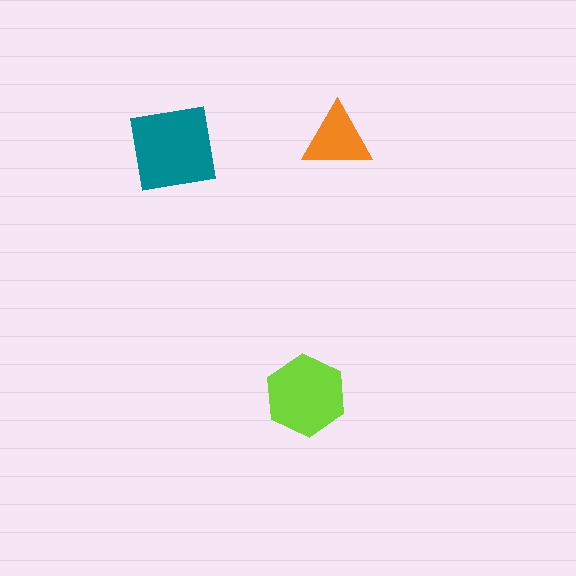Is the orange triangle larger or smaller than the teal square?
Smaller.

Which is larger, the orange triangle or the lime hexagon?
The lime hexagon.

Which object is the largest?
The teal square.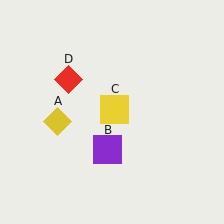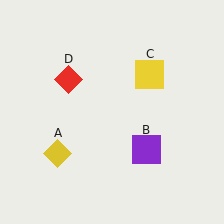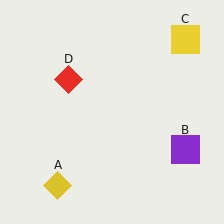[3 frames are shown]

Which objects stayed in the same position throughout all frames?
Red diamond (object D) remained stationary.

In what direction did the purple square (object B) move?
The purple square (object B) moved right.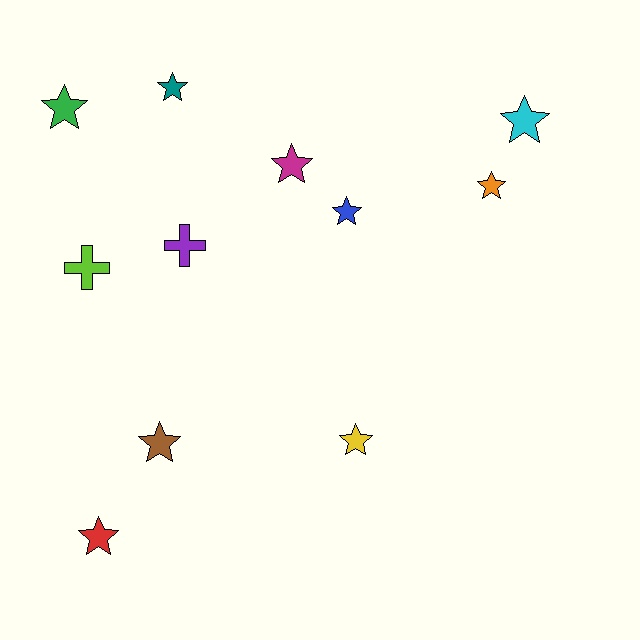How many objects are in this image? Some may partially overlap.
There are 11 objects.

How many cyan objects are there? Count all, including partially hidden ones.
There is 1 cyan object.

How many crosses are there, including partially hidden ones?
There are 2 crosses.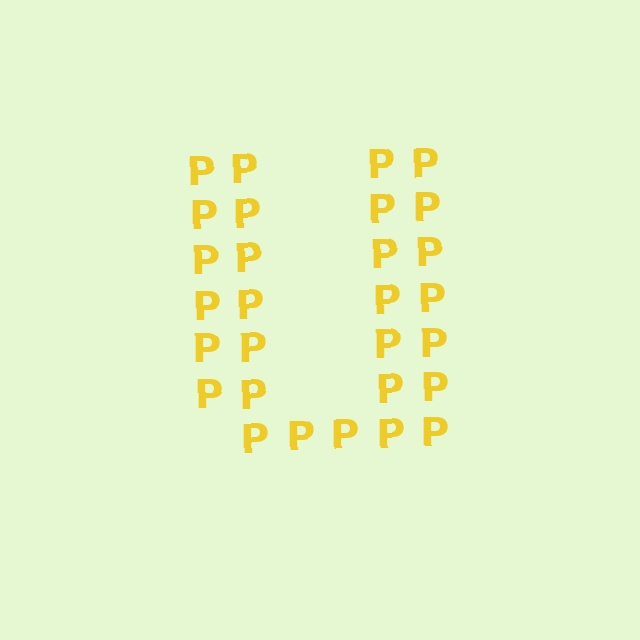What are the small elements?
The small elements are letter P's.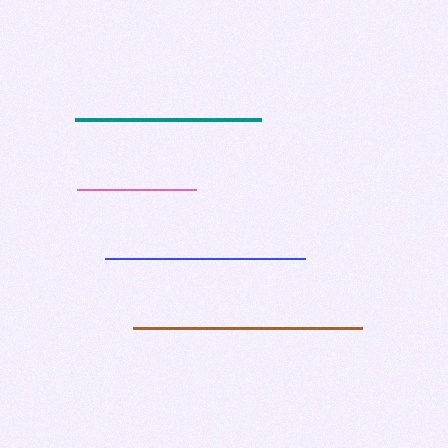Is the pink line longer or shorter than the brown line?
The brown line is longer than the pink line.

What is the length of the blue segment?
The blue segment is approximately 200 pixels long.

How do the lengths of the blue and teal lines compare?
The blue and teal lines are approximately the same length.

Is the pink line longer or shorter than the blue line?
The blue line is longer than the pink line.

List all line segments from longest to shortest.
From longest to shortest: brown, blue, teal, pink.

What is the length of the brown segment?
The brown segment is approximately 230 pixels long.